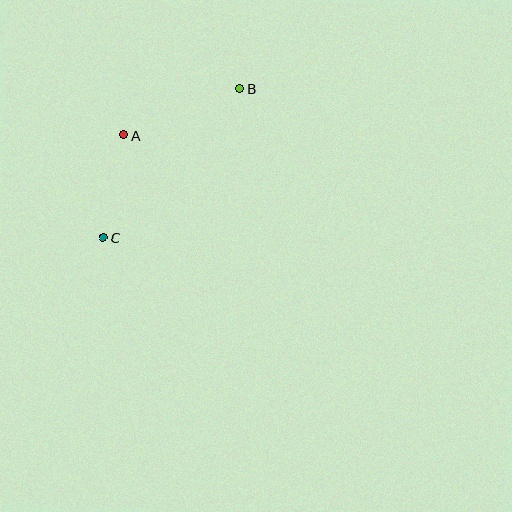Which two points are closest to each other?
Points A and C are closest to each other.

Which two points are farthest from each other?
Points B and C are farthest from each other.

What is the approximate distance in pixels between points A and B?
The distance between A and B is approximately 124 pixels.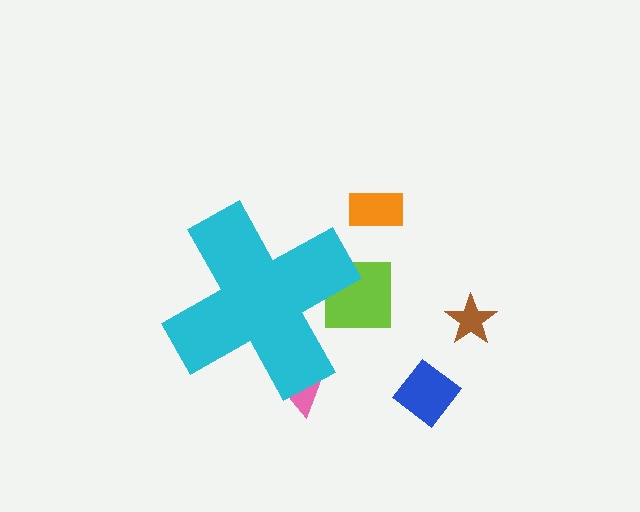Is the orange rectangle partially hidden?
No, the orange rectangle is fully visible.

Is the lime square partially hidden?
Yes, the lime square is partially hidden behind the cyan cross.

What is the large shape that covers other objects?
A cyan cross.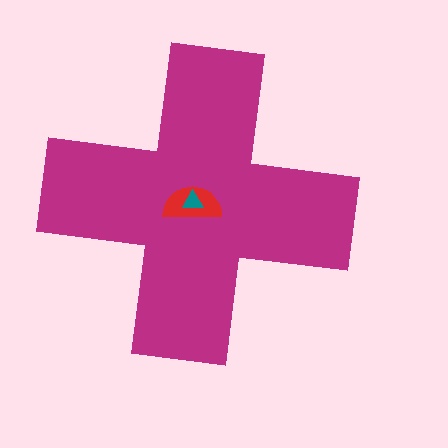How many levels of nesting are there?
3.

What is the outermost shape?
The magenta cross.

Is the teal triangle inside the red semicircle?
Yes.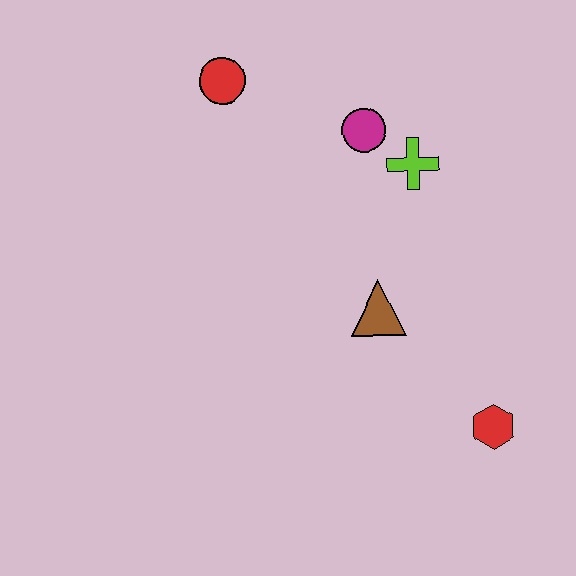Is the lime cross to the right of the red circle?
Yes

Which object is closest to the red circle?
The magenta circle is closest to the red circle.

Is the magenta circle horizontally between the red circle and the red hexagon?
Yes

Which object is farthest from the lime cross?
The red hexagon is farthest from the lime cross.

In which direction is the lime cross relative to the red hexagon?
The lime cross is above the red hexagon.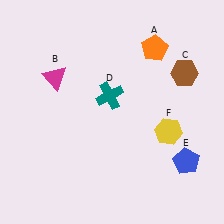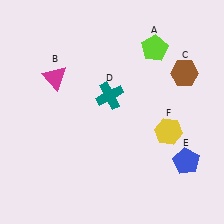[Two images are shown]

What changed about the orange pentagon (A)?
In Image 1, A is orange. In Image 2, it changed to lime.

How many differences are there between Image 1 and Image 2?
There is 1 difference between the two images.